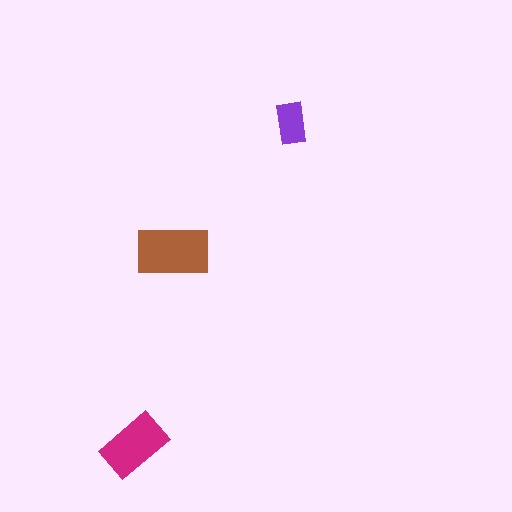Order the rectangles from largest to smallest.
the brown one, the magenta one, the purple one.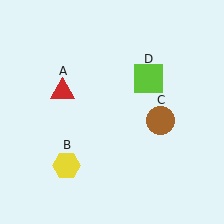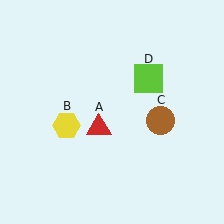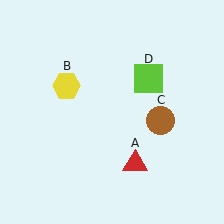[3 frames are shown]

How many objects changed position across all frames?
2 objects changed position: red triangle (object A), yellow hexagon (object B).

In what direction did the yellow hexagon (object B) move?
The yellow hexagon (object B) moved up.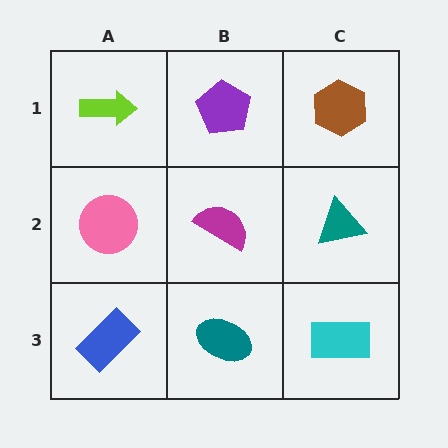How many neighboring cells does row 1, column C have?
2.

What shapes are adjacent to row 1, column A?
A pink circle (row 2, column A), a purple pentagon (row 1, column B).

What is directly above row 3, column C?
A teal triangle.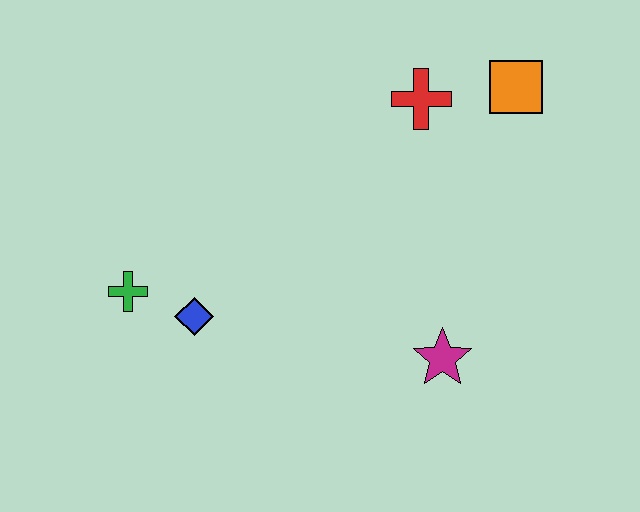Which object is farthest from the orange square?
The green cross is farthest from the orange square.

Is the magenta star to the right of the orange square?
No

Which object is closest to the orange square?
The red cross is closest to the orange square.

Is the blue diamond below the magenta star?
No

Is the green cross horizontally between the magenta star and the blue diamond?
No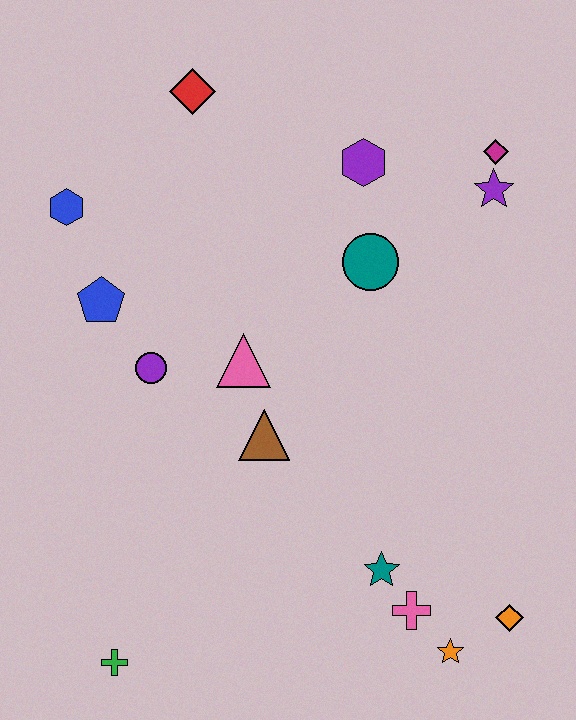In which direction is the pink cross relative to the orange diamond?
The pink cross is to the left of the orange diamond.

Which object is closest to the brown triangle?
The pink triangle is closest to the brown triangle.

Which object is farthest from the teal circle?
The green cross is farthest from the teal circle.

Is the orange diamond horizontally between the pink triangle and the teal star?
No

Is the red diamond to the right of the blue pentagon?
Yes